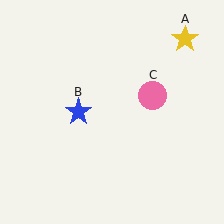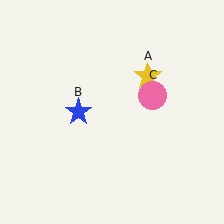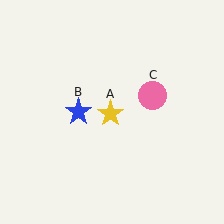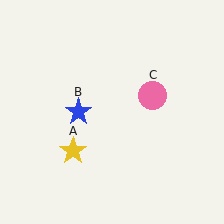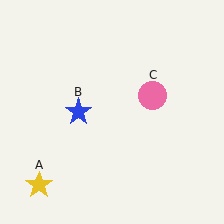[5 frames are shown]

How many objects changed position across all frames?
1 object changed position: yellow star (object A).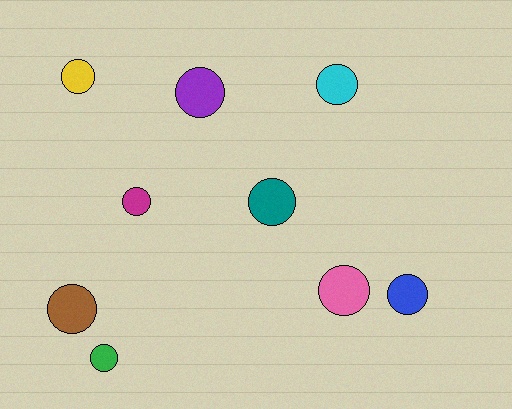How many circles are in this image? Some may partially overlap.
There are 9 circles.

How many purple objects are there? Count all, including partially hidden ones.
There is 1 purple object.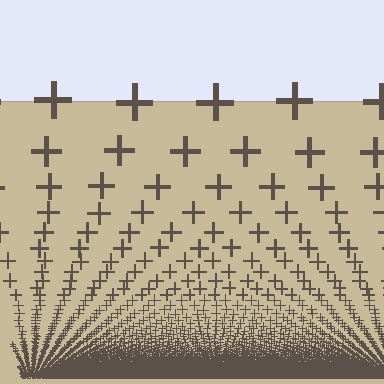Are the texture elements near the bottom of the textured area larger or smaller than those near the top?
Smaller. The gradient is inverted — elements near the bottom are smaller and denser.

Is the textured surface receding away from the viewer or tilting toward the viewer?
The surface appears to tilt toward the viewer. Texture elements get larger and sparser toward the top.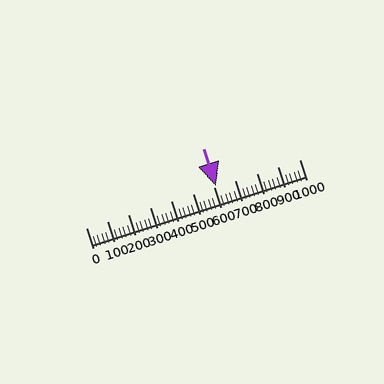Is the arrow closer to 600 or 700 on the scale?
The arrow is closer to 600.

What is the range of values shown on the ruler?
The ruler shows values from 0 to 1000.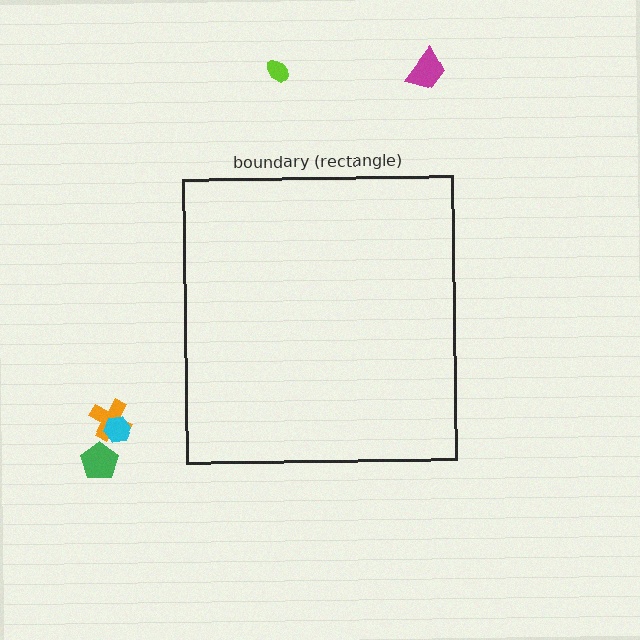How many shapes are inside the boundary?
0 inside, 5 outside.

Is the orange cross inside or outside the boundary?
Outside.